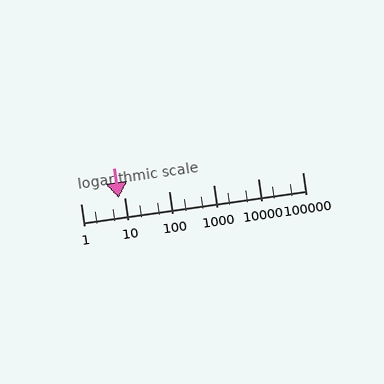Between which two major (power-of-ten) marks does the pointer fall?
The pointer is between 1 and 10.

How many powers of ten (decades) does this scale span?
The scale spans 5 decades, from 1 to 100000.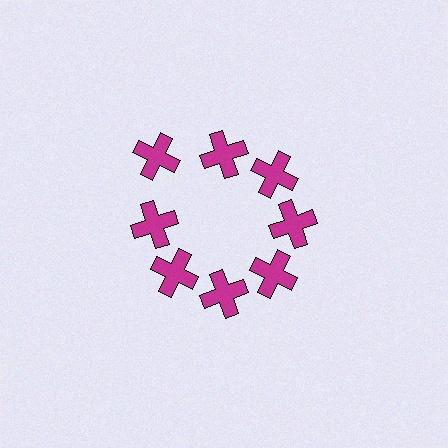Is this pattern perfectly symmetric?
No. The 8 magenta crosses are arranged in a ring, but one element near the 10 o'clock position is pushed outward from the center, breaking the 8-fold rotational symmetry.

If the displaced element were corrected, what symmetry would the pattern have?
It would have 8-fold rotational symmetry — the pattern would map onto itself every 45 degrees.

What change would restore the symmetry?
The symmetry would be restored by moving it inward, back onto the ring so that all 8 crosses sit at equal angles and equal distance from the center.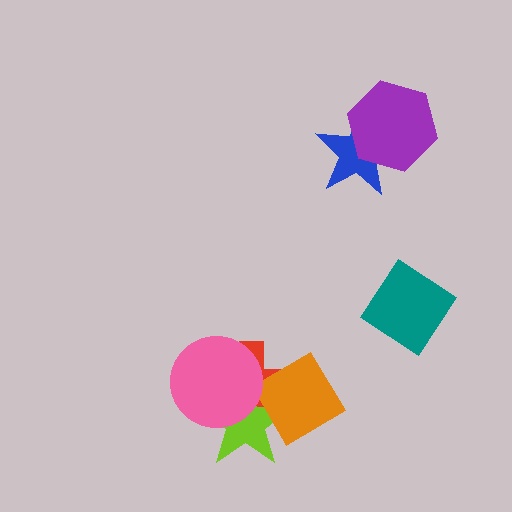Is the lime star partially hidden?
Yes, it is partially covered by another shape.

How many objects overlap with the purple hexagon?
1 object overlaps with the purple hexagon.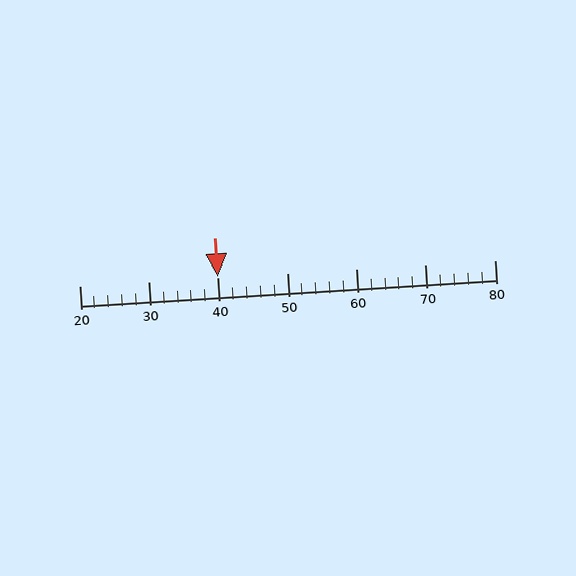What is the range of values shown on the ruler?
The ruler shows values from 20 to 80.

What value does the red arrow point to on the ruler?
The red arrow points to approximately 40.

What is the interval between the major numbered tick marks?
The major tick marks are spaced 10 units apart.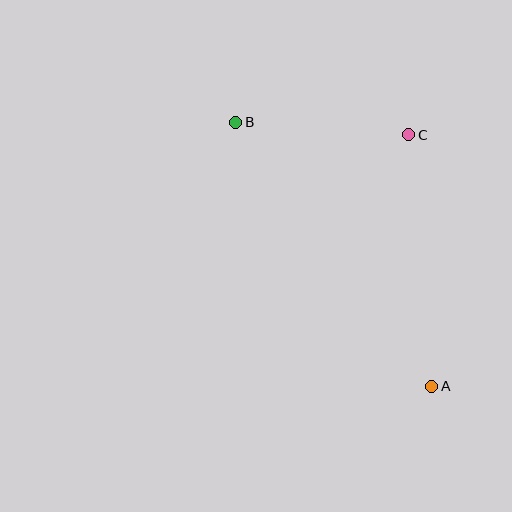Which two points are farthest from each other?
Points A and B are farthest from each other.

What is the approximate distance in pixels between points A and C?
The distance between A and C is approximately 252 pixels.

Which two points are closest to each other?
Points B and C are closest to each other.